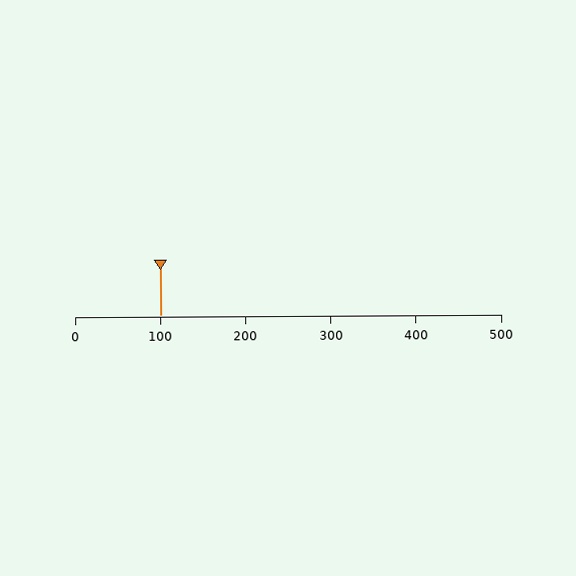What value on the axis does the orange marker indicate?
The marker indicates approximately 100.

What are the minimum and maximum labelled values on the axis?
The axis runs from 0 to 500.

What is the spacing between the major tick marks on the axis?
The major ticks are spaced 100 apart.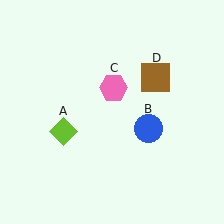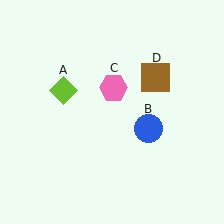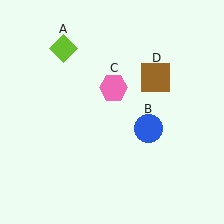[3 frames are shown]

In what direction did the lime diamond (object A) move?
The lime diamond (object A) moved up.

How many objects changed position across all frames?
1 object changed position: lime diamond (object A).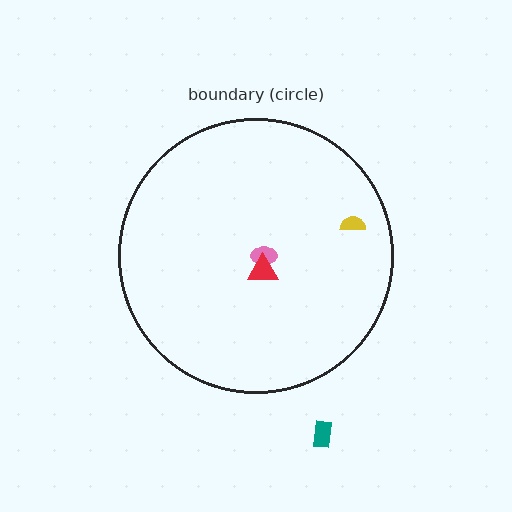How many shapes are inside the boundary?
3 inside, 1 outside.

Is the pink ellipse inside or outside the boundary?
Inside.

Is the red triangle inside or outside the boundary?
Inside.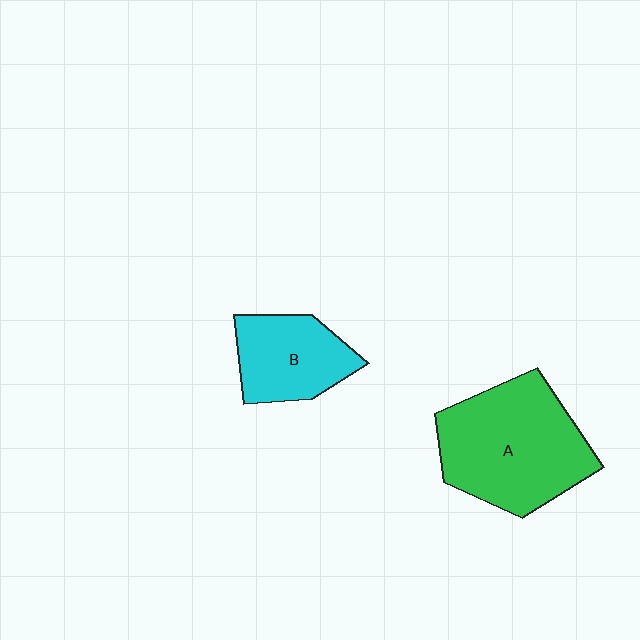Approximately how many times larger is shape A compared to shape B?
Approximately 1.8 times.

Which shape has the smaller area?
Shape B (cyan).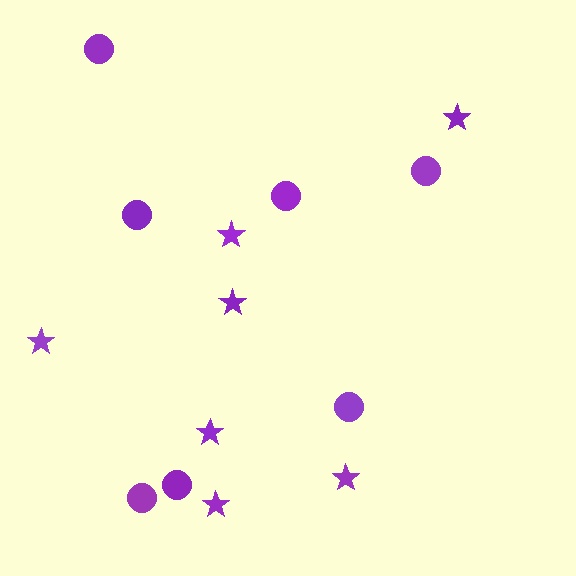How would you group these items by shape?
There are 2 groups: one group of circles (7) and one group of stars (7).